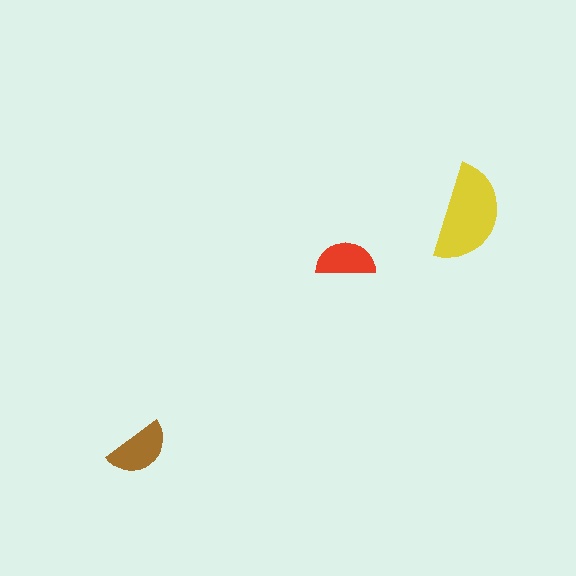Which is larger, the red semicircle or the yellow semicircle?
The yellow one.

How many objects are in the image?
There are 3 objects in the image.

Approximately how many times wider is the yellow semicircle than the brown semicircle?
About 1.5 times wider.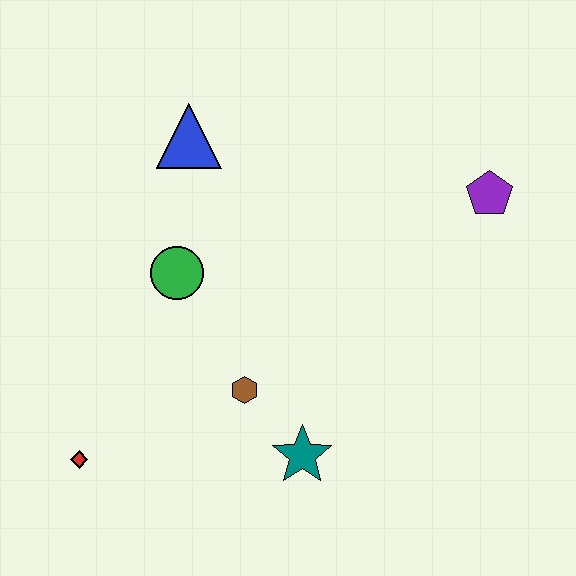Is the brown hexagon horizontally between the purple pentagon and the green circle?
Yes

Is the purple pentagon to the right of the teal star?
Yes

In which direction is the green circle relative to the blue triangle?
The green circle is below the blue triangle.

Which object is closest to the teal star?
The brown hexagon is closest to the teal star.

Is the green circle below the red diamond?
No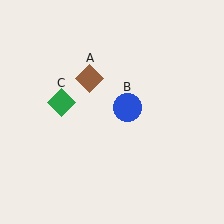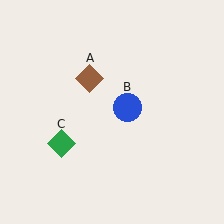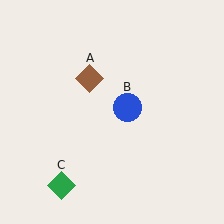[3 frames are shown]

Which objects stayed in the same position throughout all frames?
Brown diamond (object A) and blue circle (object B) remained stationary.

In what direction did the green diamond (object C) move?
The green diamond (object C) moved down.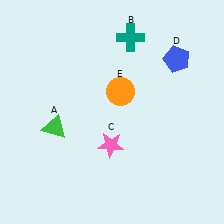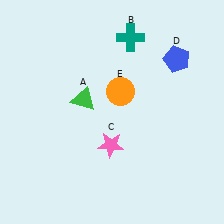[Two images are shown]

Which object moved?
The green triangle (A) moved right.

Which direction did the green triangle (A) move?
The green triangle (A) moved right.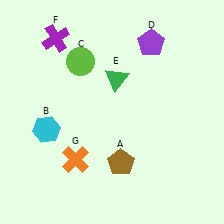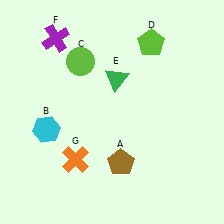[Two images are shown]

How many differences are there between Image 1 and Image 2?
There is 1 difference between the two images.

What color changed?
The pentagon (D) changed from purple in Image 1 to lime in Image 2.